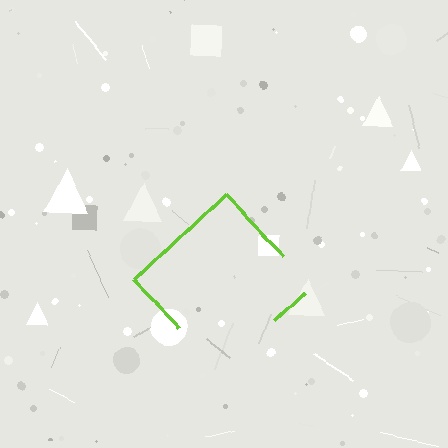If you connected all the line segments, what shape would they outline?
They would outline a diamond.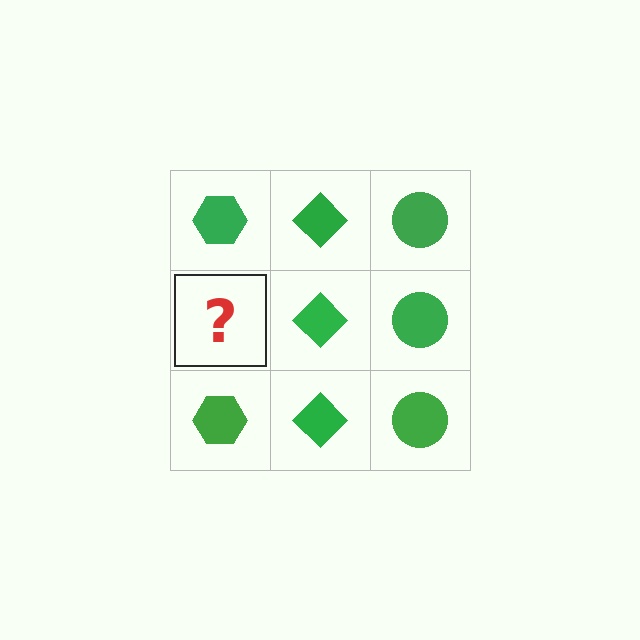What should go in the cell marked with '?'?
The missing cell should contain a green hexagon.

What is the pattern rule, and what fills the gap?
The rule is that each column has a consistent shape. The gap should be filled with a green hexagon.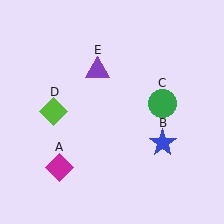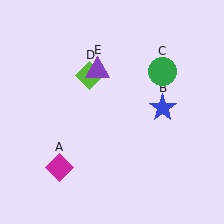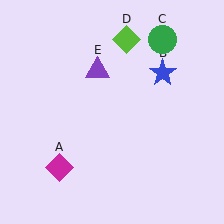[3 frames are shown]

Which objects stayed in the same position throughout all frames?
Magenta diamond (object A) and purple triangle (object E) remained stationary.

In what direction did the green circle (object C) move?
The green circle (object C) moved up.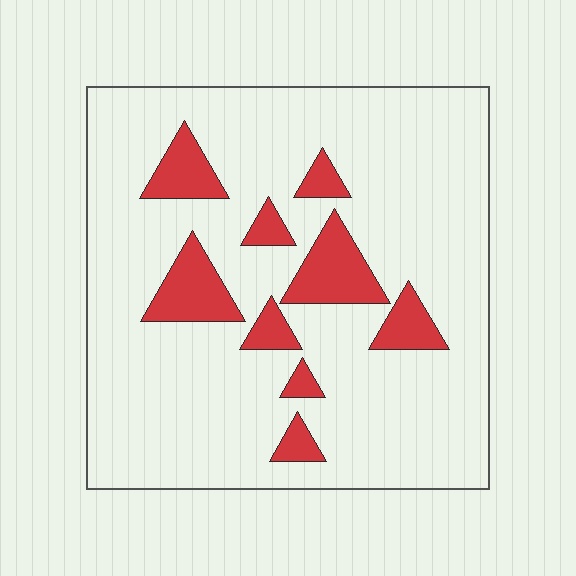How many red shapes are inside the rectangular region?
9.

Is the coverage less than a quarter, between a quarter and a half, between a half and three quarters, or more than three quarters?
Less than a quarter.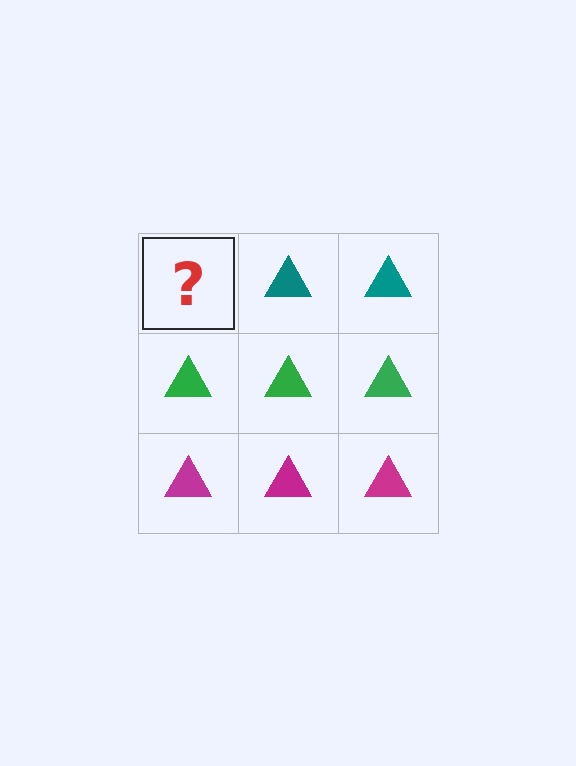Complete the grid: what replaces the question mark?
The question mark should be replaced with a teal triangle.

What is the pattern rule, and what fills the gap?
The rule is that each row has a consistent color. The gap should be filled with a teal triangle.